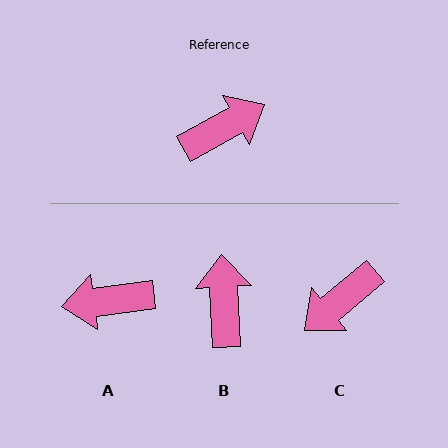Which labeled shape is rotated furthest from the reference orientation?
C, about 169 degrees away.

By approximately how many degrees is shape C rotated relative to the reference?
Approximately 169 degrees clockwise.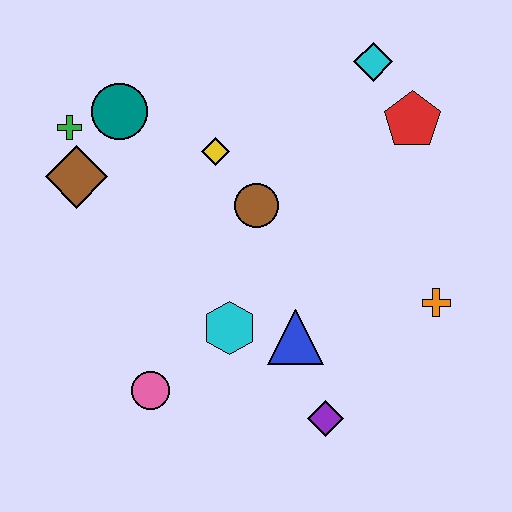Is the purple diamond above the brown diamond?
No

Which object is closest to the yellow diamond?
The brown circle is closest to the yellow diamond.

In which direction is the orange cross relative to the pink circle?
The orange cross is to the right of the pink circle.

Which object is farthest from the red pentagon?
The pink circle is farthest from the red pentagon.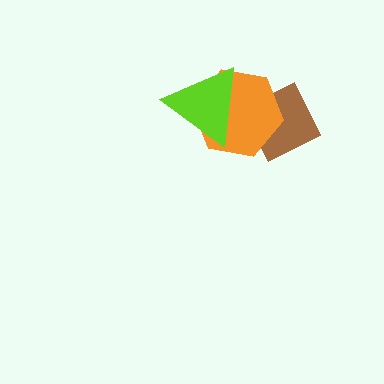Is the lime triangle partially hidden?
No, no other shape covers it.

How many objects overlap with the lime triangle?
2 objects overlap with the lime triangle.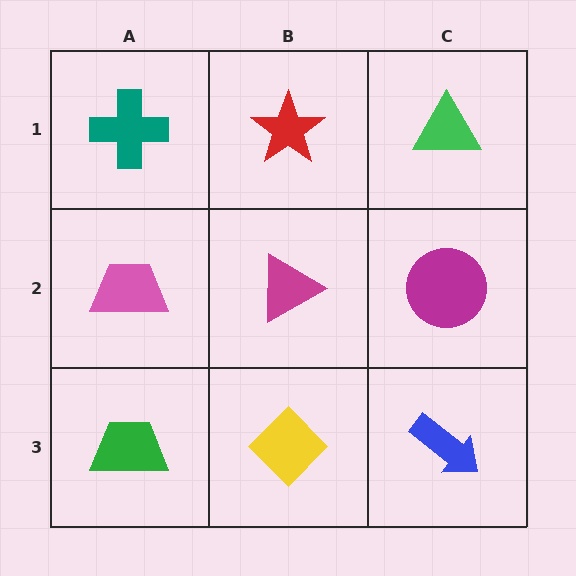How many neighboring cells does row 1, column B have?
3.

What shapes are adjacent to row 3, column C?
A magenta circle (row 2, column C), a yellow diamond (row 3, column B).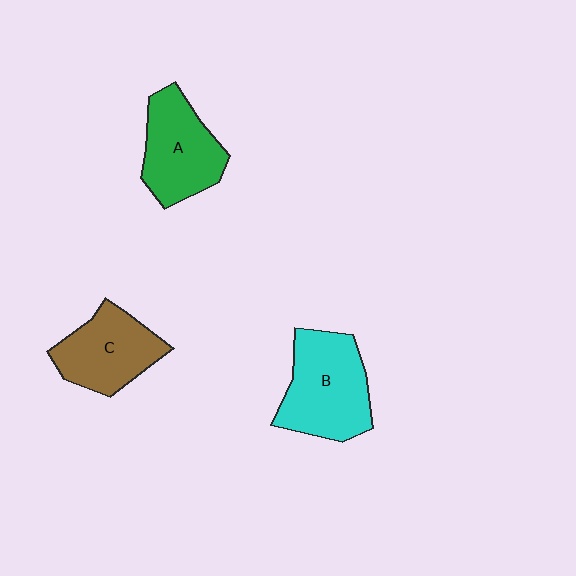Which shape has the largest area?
Shape B (cyan).